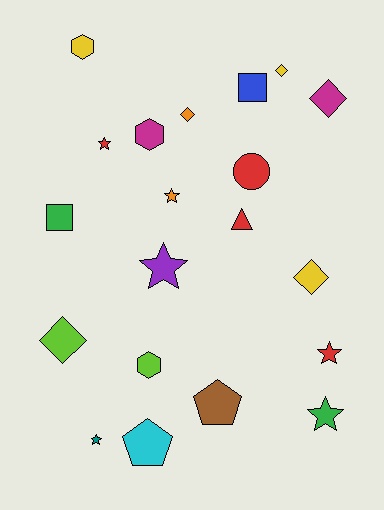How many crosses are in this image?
There are no crosses.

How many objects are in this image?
There are 20 objects.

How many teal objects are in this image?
There is 1 teal object.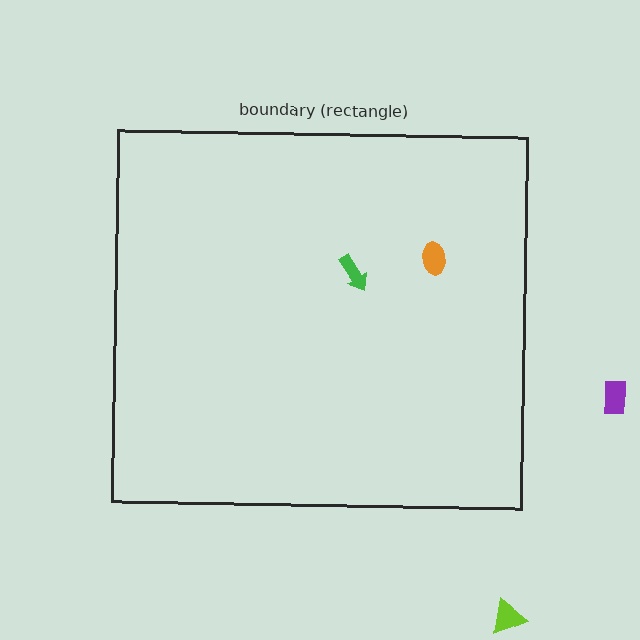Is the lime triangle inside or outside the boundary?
Outside.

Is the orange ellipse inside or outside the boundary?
Inside.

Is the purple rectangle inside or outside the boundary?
Outside.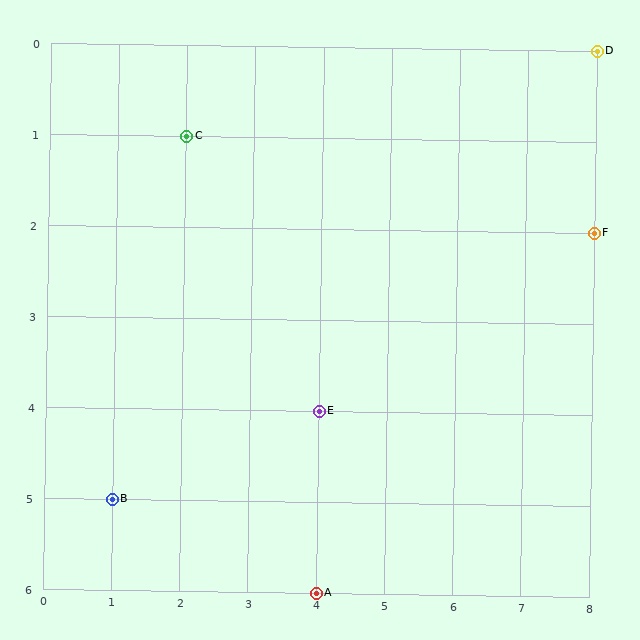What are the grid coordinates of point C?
Point C is at grid coordinates (2, 1).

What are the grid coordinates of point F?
Point F is at grid coordinates (8, 2).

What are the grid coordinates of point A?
Point A is at grid coordinates (4, 6).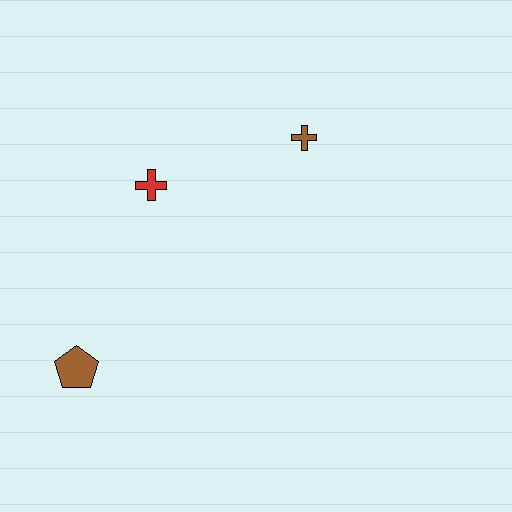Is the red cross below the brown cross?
Yes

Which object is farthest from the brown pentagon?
The brown cross is farthest from the brown pentagon.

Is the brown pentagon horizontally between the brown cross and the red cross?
No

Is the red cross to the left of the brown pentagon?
No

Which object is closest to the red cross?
The brown cross is closest to the red cross.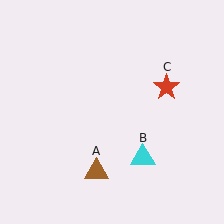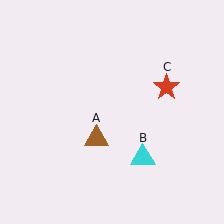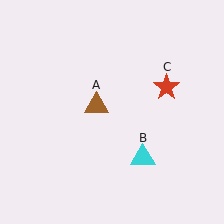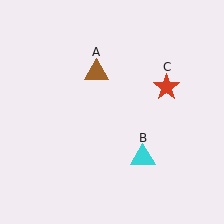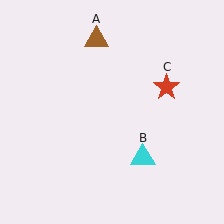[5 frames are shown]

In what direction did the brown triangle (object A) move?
The brown triangle (object A) moved up.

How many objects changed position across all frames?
1 object changed position: brown triangle (object A).